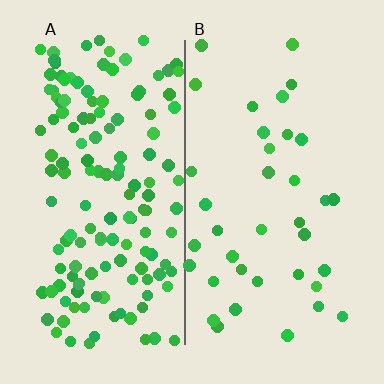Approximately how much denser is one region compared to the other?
Approximately 3.9× — region A over region B.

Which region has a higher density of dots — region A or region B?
A (the left).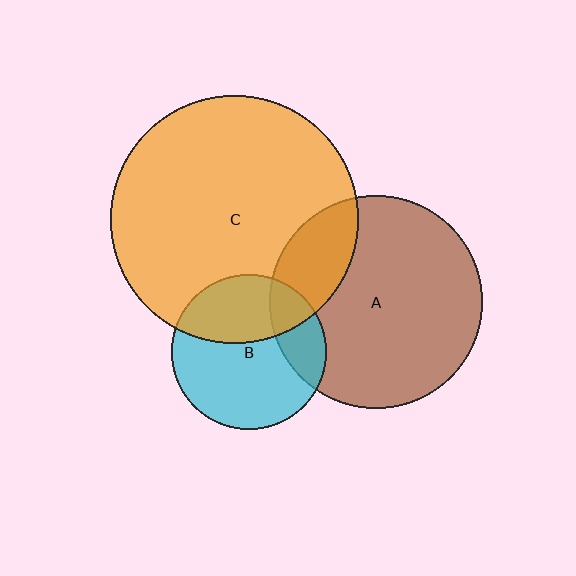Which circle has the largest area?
Circle C (orange).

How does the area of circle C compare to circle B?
Approximately 2.6 times.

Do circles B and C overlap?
Yes.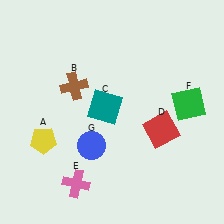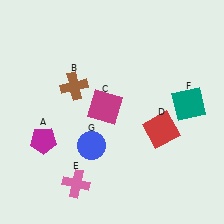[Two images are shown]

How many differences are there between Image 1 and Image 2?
There are 3 differences between the two images.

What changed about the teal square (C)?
In Image 1, C is teal. In Image 2, it changed to magenta.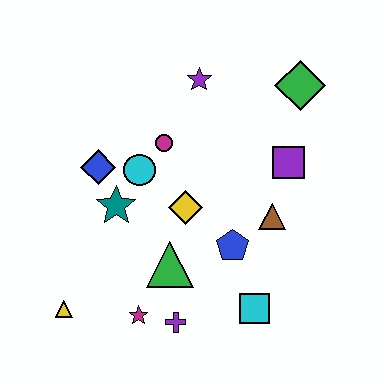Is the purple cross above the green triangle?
No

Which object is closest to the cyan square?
The blue pentagon is closest to the cyan square.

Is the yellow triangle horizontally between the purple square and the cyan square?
No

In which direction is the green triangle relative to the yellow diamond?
The green triangle is below the yellow diamond.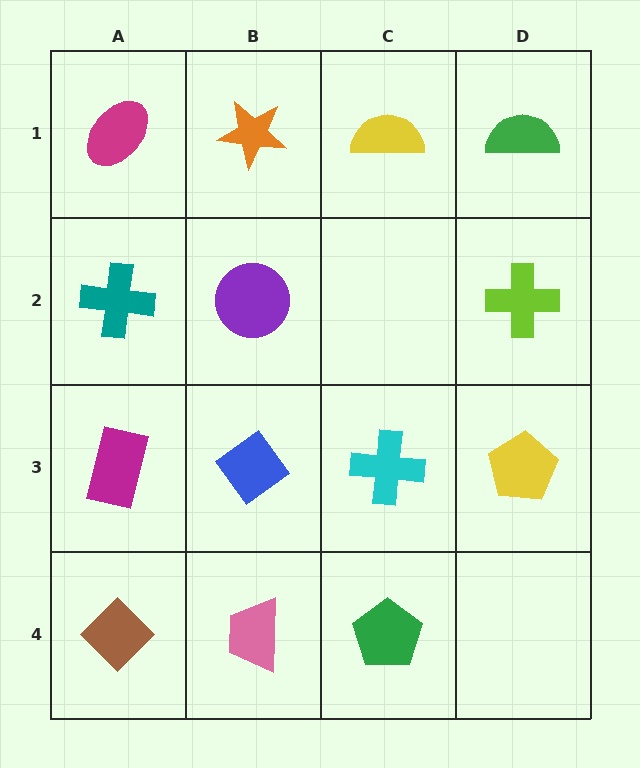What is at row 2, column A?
A teal cross.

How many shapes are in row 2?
3 shapes.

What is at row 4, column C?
A green pentagon.